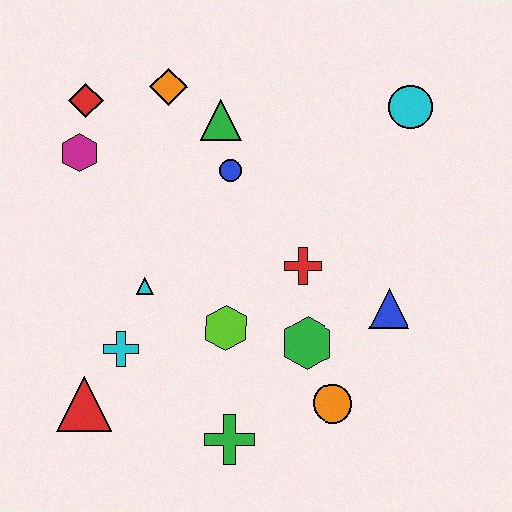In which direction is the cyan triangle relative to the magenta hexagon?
The cyan triangle is below the magenta hexagon.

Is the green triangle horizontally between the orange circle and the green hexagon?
No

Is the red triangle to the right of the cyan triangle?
No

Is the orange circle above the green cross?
Yes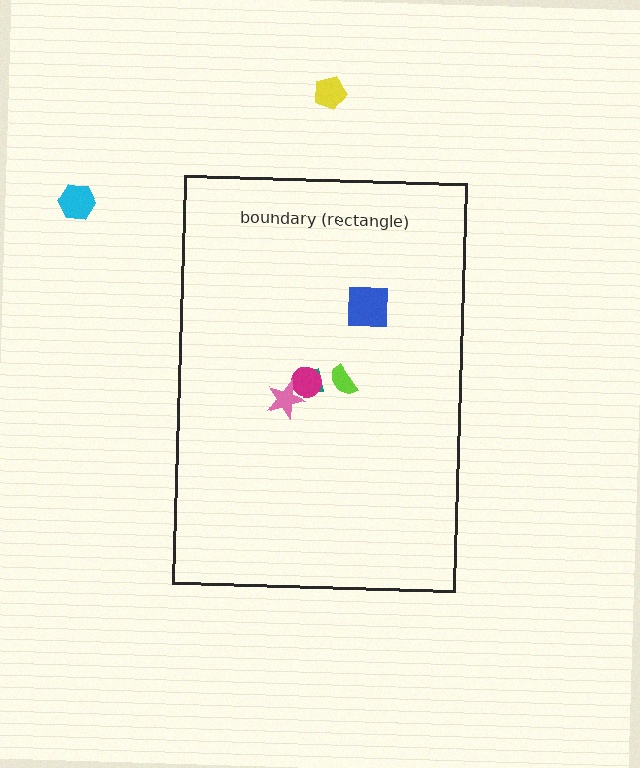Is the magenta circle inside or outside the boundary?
Inside.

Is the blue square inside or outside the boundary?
Inside.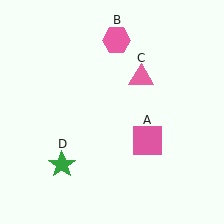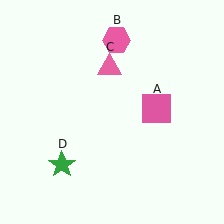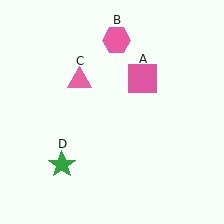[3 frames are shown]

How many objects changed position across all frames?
2 objects changed position: pink square (object A), pink triangle (object C).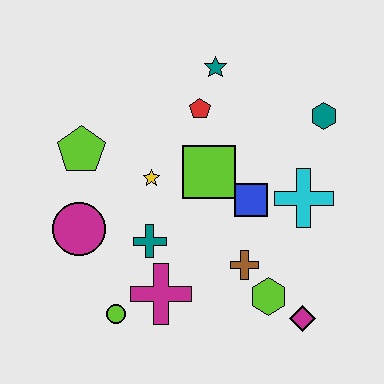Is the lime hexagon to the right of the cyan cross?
No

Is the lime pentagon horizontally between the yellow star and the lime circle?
No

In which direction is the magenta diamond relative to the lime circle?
The magenta diamond is to the right of the lime circle.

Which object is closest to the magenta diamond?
The lime hexagon is closest to the magenta diamond.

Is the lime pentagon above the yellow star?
Yes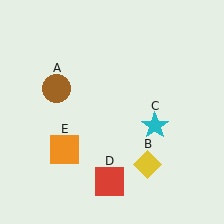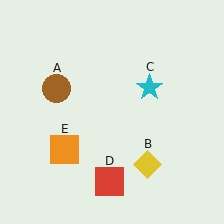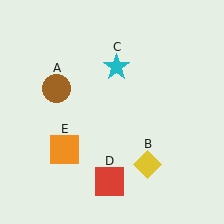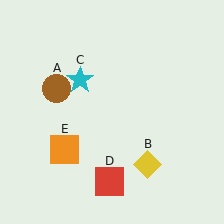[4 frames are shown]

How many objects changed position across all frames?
1 object changed position: cyan star (object C).